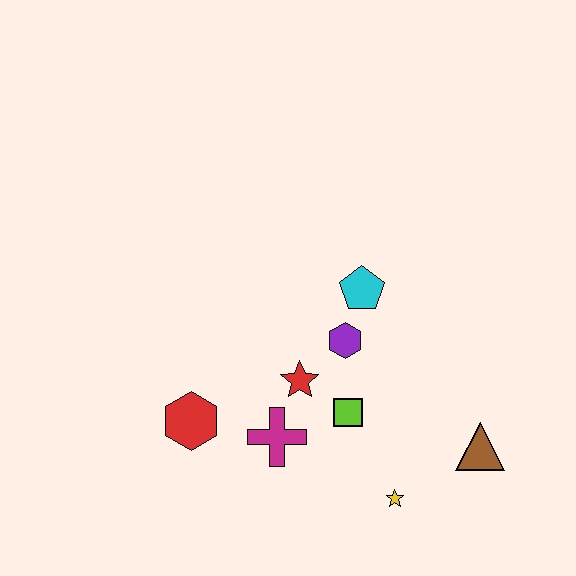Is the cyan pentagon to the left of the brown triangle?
Yes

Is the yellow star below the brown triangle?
Yes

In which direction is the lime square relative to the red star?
The lime square is to the right of the red star.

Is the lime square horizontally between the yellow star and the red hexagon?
Yes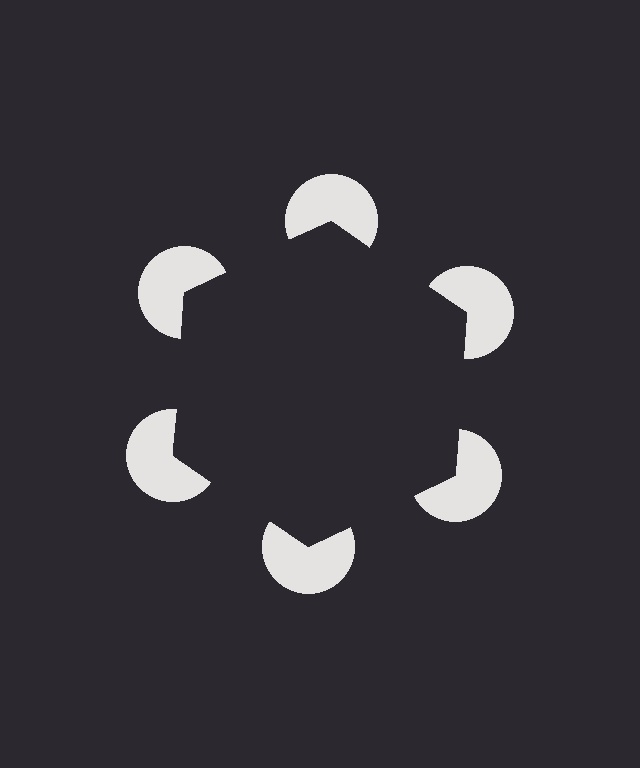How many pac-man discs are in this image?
There are 6 — one at each vertex of the illusory hexagon.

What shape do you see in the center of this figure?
An illusory hexagon — its edges are inferred from the aligned wedge cuts in the pac-man discs, not physically drawn.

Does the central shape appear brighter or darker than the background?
It typically appears slightly darker than the background, even though no actual brightness change is drawn.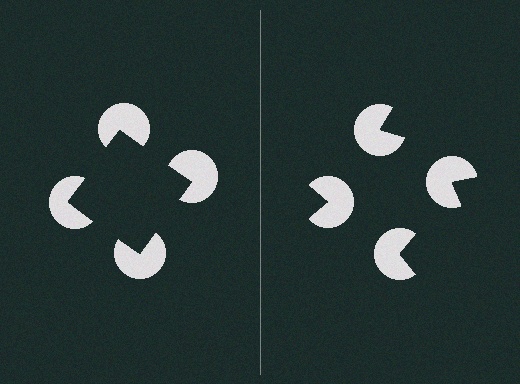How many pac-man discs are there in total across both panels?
8 — 4 on each side.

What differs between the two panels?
The pac-man discs are positioned identically on both sides; only the wedge orientations differ. On the left they align to a square; on the right they are misaligned.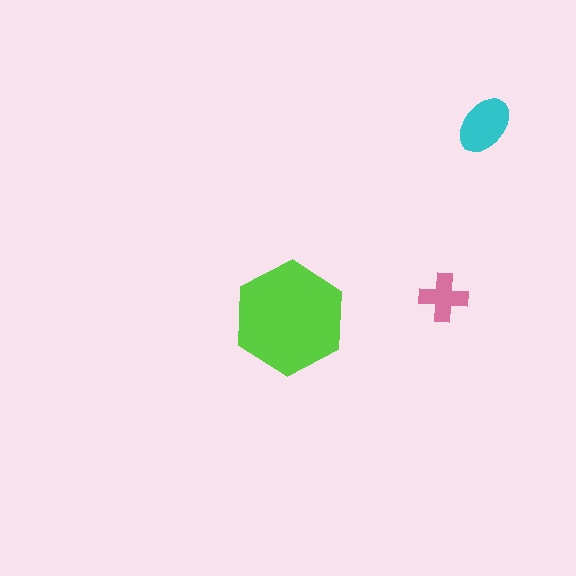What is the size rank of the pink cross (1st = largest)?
3rd.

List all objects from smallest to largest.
The pink cross, the cyan ellipse, the lime hexagon.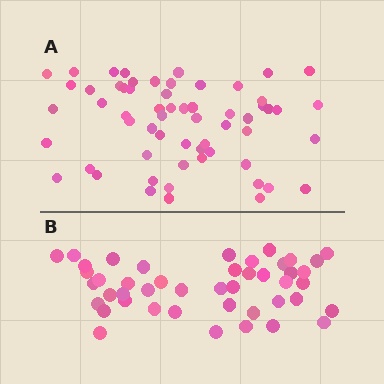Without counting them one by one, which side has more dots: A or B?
Region A (the top region) has more dots.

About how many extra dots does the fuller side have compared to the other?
Region A has approximately 15 more dots than region B.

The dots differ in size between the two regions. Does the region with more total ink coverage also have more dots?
No. Region B has more total ink coverage because its dots are larger, but region A actually contains more individual dots. Total area can be misleading — the number of items is what matters here.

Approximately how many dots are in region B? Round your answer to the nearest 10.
About 40 dots. (The exact count is 45, which rounds to 40.)